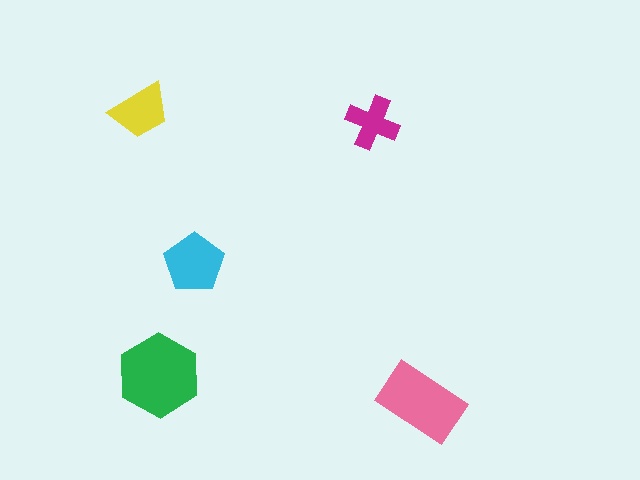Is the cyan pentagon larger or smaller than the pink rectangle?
Smaller.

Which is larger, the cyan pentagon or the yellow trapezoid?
The cyan pentagon.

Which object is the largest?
The green hexagon.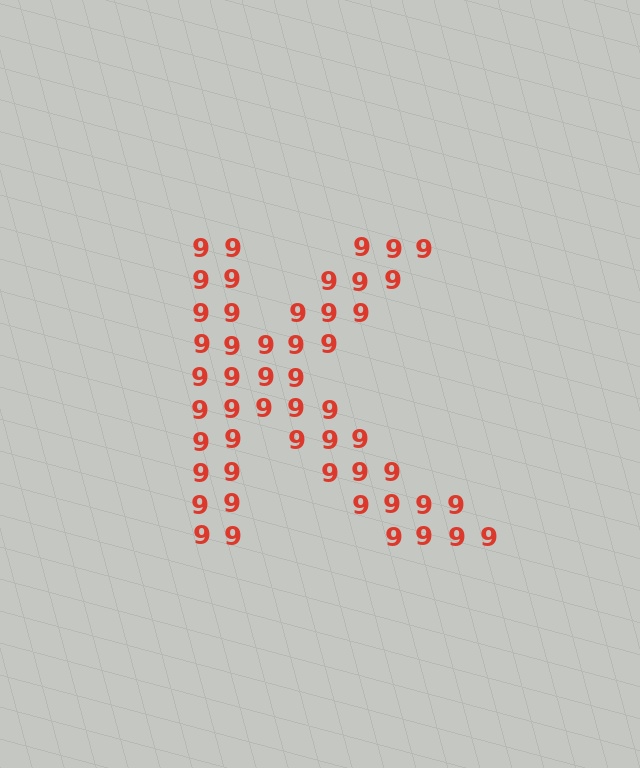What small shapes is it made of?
It is made of small digit 9's.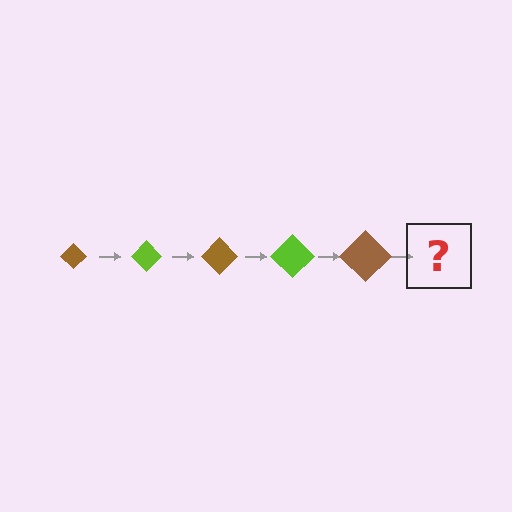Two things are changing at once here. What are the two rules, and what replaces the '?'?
The two rules are that the diamond grows larger each step and the color cycles through brown and lime. The '?' should be a lime diamond, larger than the previous one.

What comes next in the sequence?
The next element should be a lime diamond, larger than the previous one.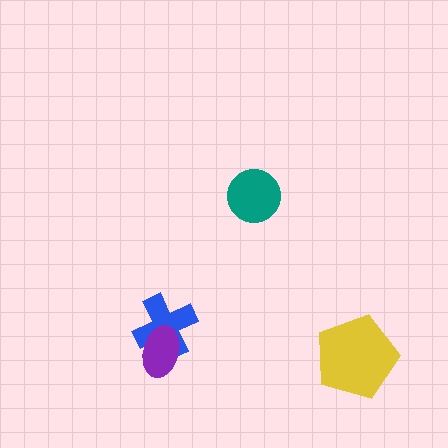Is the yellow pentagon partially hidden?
No, no other shape covers it.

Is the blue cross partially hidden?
Yes, it is partially covered by another shape.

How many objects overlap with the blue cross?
1 object overlaps with the blue cross.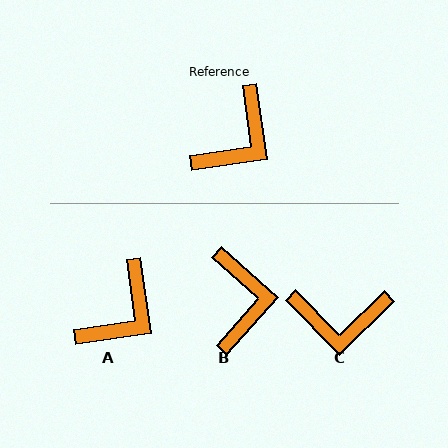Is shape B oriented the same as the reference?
No, it is off by about 40 degrees.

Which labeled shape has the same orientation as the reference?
A.